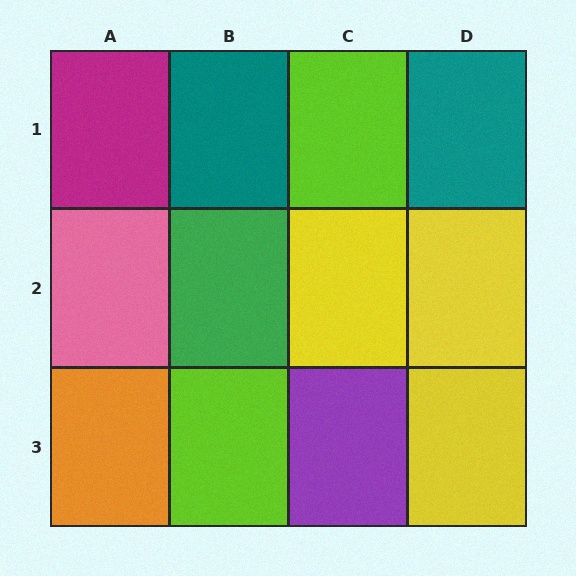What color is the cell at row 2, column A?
Pink.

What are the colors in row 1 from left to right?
Magenta, teal, lime, teal.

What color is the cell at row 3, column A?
Orange.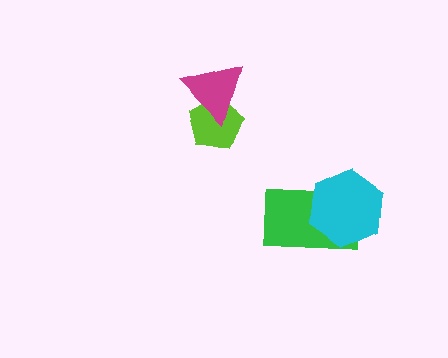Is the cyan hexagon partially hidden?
No, no other shape covers it.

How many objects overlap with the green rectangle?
1 object overlaps with the green rectangle.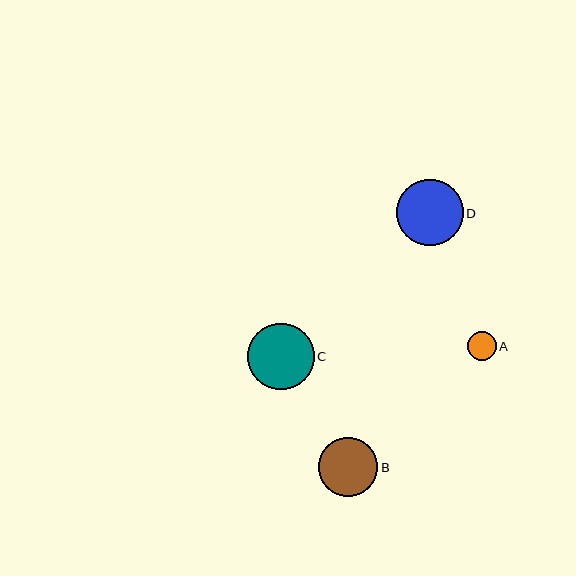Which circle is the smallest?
Circle A is the smallest with a size of approximately 29 pixels.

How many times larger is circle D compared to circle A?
Circle D is approximately 2.3 times the size of circle A.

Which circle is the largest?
Circle C is the largest with a size of approximately 67 pixels.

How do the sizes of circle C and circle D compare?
Circle C and circle D are approximately the same size.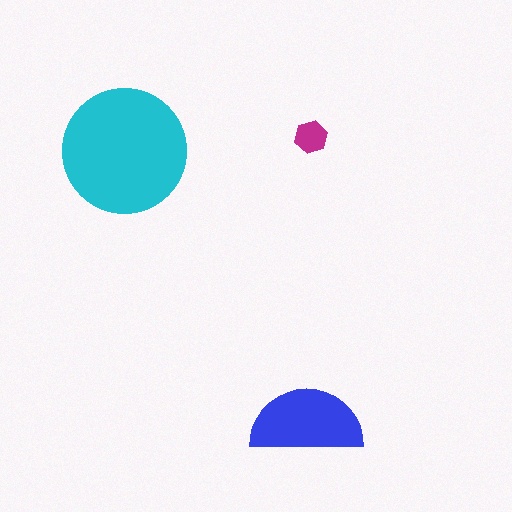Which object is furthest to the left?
The cyan circle is leftmost.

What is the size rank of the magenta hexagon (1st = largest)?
3rd.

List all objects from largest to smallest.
The cyan circle, the blue semicircle, the magenta hexagon.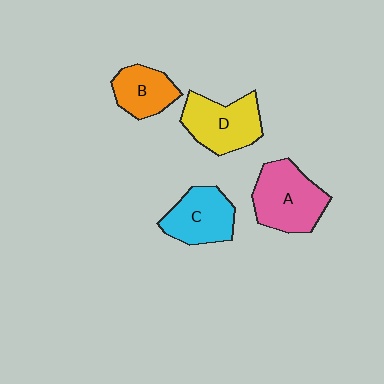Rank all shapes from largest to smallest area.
From largest to smallest: A (pink), D (yellow), C (cyan), B (orange).